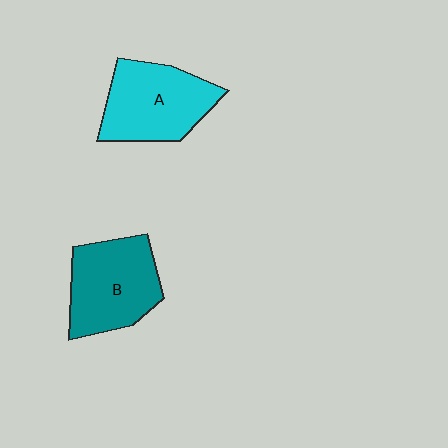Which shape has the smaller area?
Shape A (cyan).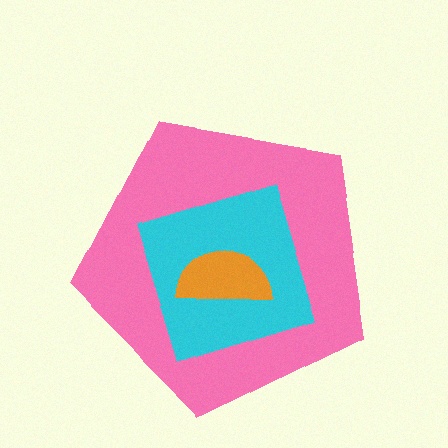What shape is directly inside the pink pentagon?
The cyan diamond.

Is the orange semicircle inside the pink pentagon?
Yes.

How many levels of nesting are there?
3.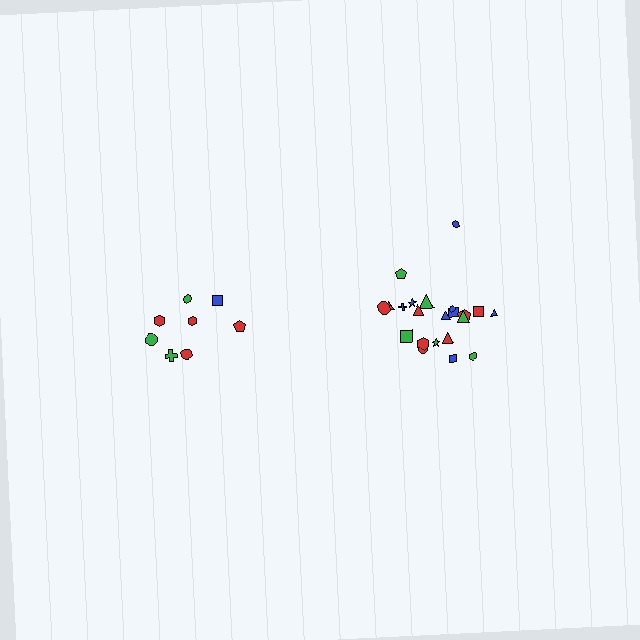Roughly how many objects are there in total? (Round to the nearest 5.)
Roughly 30 objects in total.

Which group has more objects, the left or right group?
The right group.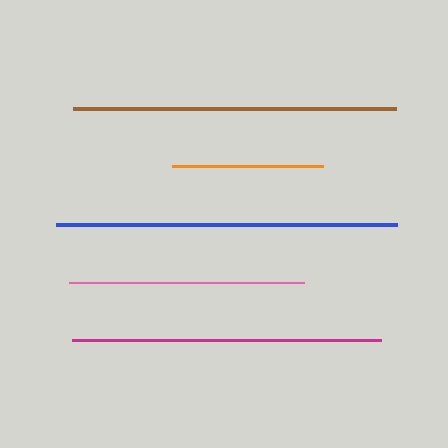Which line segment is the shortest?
The orange line is the shortest at approximately 150 pixels.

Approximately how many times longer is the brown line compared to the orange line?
The brown line is approximately 2.1 times the length of the orange line.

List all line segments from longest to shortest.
From longest to shortest: blue, brown, magenta, pink, orange.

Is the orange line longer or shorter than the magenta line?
The magenta line is longer than the orange line.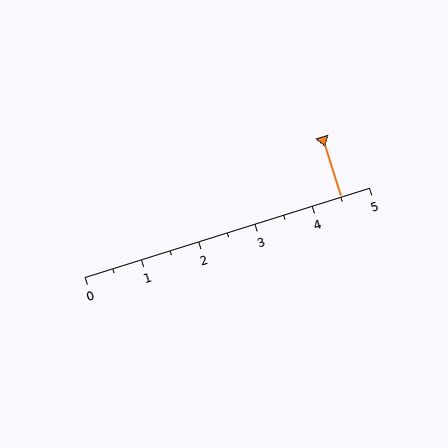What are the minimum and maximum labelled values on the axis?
The axis runs from 0 to 5.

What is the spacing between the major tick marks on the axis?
The major ticks are spaced 1 apart.